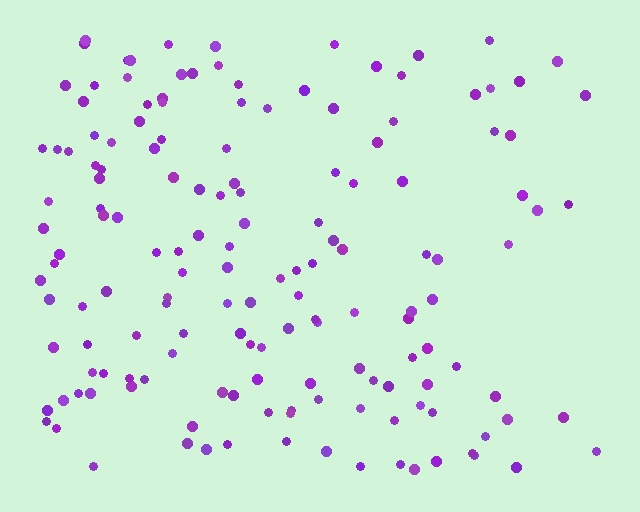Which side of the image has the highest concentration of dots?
The left.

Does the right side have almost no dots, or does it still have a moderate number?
Still a moderate number, just noticeably fewer than the left.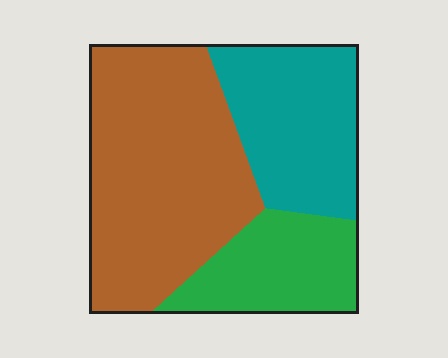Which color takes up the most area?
Brown, at roughly 50%.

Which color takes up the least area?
Green, at roughly 20%.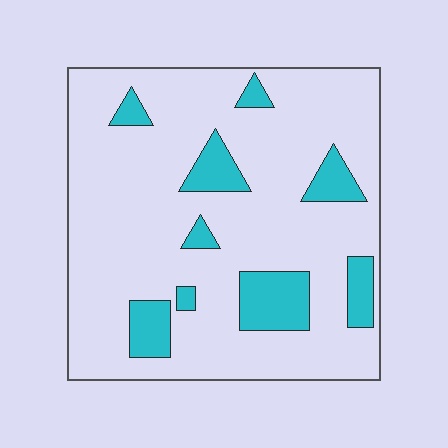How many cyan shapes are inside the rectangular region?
9.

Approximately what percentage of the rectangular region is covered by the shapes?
Approximately 15%.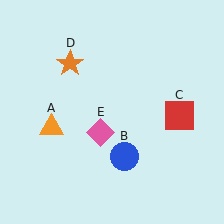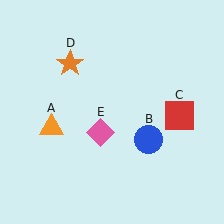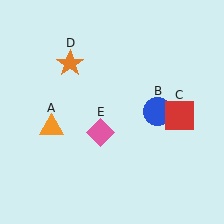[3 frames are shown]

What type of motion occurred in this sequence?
The blue circle (object B) rotated counterclockwise around the center of the scene.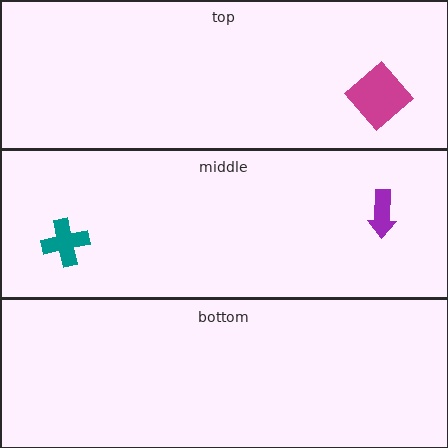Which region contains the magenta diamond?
The top region.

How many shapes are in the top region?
1.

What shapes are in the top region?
The magenta diamond.